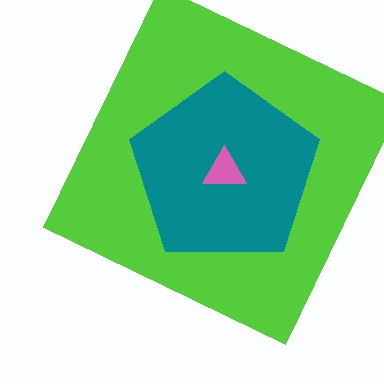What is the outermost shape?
The lime square.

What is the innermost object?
The pink triangle.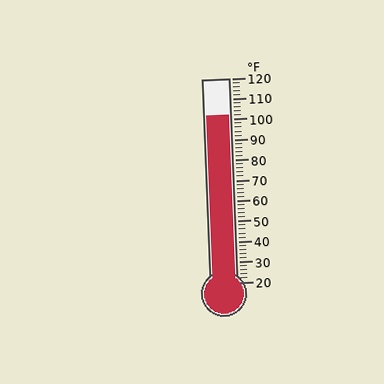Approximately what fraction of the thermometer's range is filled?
The thermometer is filled to approximately 80% of its range.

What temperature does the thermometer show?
The thermometer shows approximately 102°F.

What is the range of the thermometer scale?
The thermometer scale ranges from 20°F to 120°F.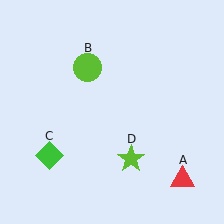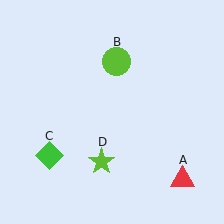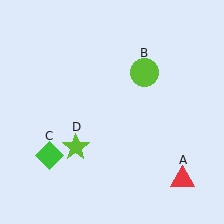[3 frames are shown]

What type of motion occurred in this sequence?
The lime circle (object B), lime star (object D) rotated clockwise around the center of the scene.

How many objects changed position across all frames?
2 objects changed position: lime circle (object B), lime star (object D).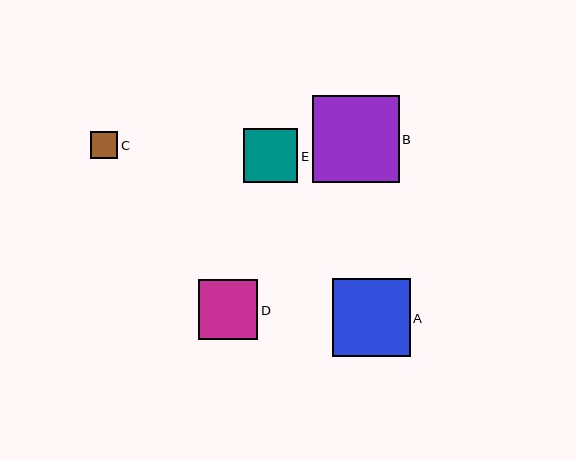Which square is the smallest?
Square C is the smallest with a size of approximately 27 pixels.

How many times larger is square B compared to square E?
Square B is approximately 1.6 times the size of square E.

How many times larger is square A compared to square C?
Square A is approximately 2.9 times the size of square C.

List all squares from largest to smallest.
From largest to smallest: B, A, D, E, C.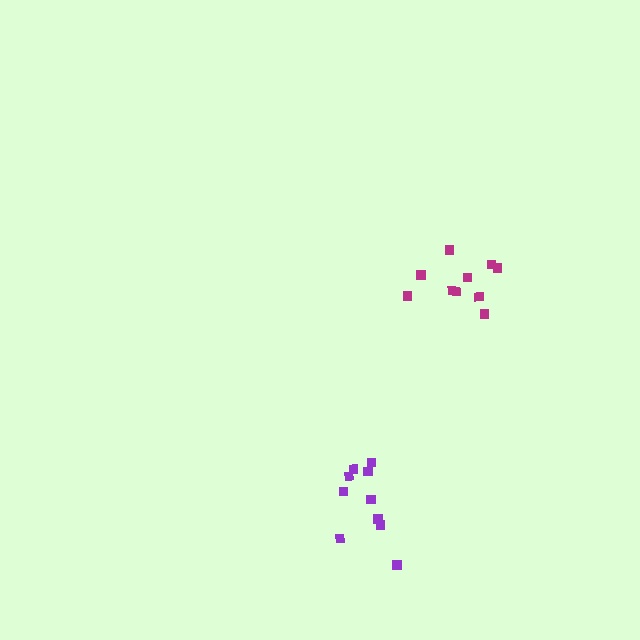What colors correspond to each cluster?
The clusters are colored: purple, magenta.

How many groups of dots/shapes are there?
There are 2 groups.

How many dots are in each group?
Group 1: 10 dots, Group 2: 10 dots (20 total).